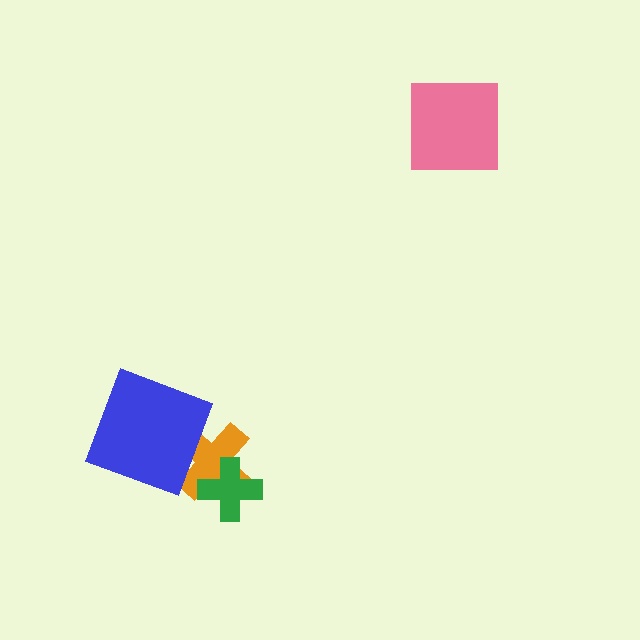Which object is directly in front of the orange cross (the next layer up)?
The green cross is directly in front of the orange cross.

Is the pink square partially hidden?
No, no other shape covers it.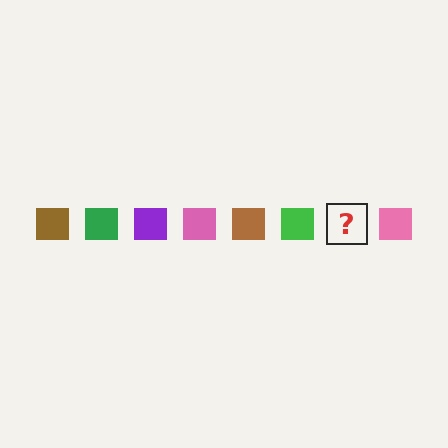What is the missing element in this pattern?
The missing element is a purple square.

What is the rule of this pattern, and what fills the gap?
The rule is that the pattern cycles through brown, green, purple, pink squares. The gap should be filled with a purple square.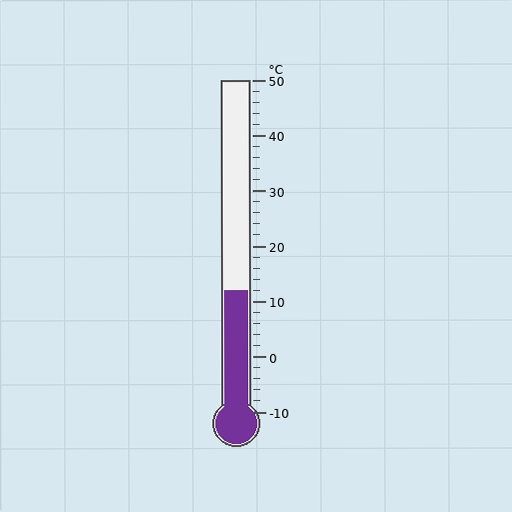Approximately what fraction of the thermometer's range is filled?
The thermometer is filled to approximately 35% of its range.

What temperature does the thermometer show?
The thermometer shows approximately 12°C.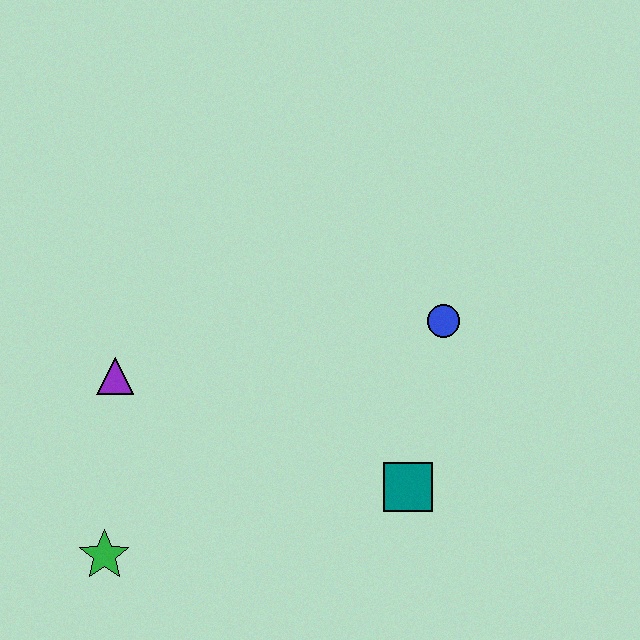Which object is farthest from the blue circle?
The green star is farthest from the blue circle.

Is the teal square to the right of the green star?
Yes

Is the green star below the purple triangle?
Yes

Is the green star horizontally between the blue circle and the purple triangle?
No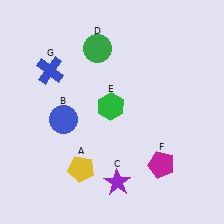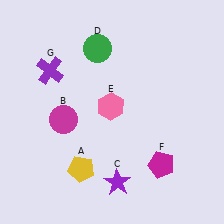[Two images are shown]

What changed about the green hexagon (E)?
In Image 1, E is green. In Image 2, it changed to pink.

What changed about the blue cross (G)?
In Image 1, G is blue. In Image 2, it changed to purple.